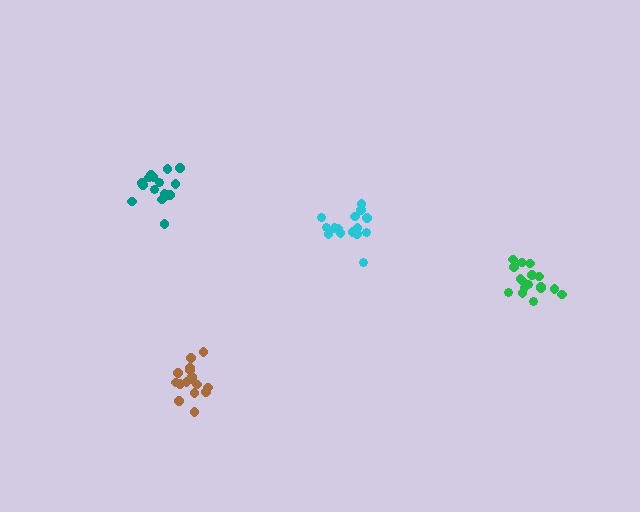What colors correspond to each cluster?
The clusters are colored: cyan, teal, green, brown.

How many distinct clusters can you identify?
There are 4 distinct clusters.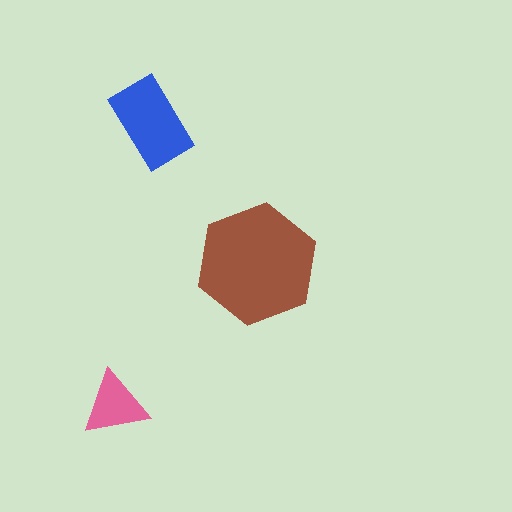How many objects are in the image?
There are 3 objects in the image.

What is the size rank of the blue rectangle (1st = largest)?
2nd.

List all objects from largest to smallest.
The brown hexagon, the blue rectangle, the pink triangle.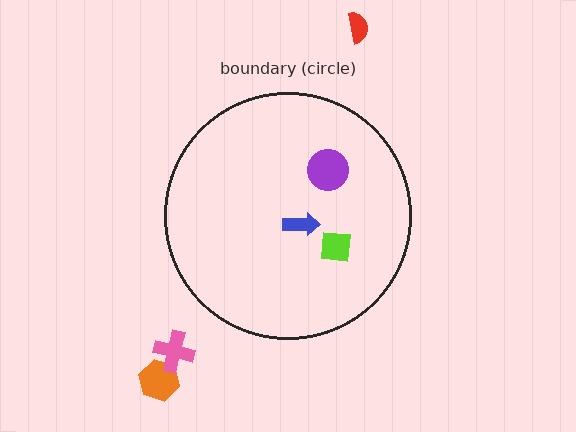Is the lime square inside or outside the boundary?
Inside.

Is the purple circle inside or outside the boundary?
Inside.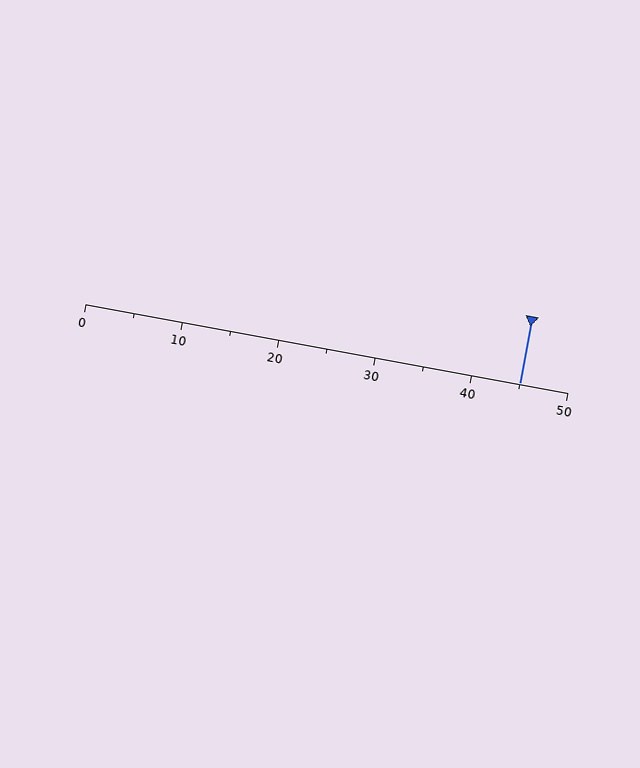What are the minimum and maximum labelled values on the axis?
The axis runs from 0 to 50.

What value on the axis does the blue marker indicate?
The marker indicates approximately 45.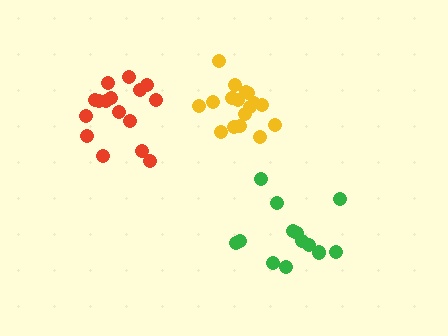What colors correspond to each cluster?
The clusters are colored: red, green, yellow.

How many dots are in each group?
Group 1: 16 dots, Group 2: 14 dots, Group 3: 17 dots (47 total).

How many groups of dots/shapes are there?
There are 3 groups.